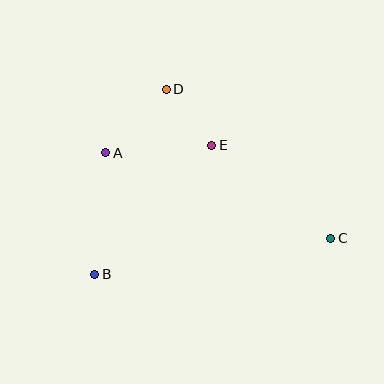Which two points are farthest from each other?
Points A and C are farthest from each other.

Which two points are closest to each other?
Points D and E are closest to each other.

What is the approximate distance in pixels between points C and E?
The distance between C and E is approximately 151 pixels.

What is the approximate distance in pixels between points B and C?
The distance between B and C is approximately 239 pixels.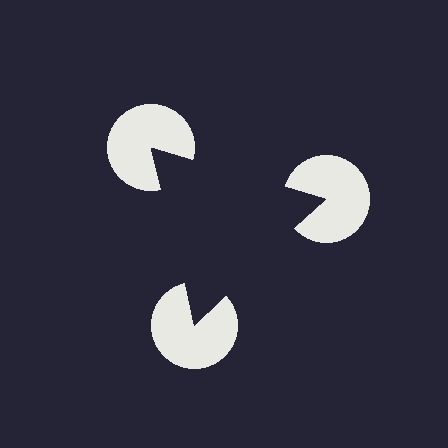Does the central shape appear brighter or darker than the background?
It typically appears slightly darker than the background, even though no actual brightness change is drawn.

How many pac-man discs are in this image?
There are 3 — one at each vertex of the illusory triangle.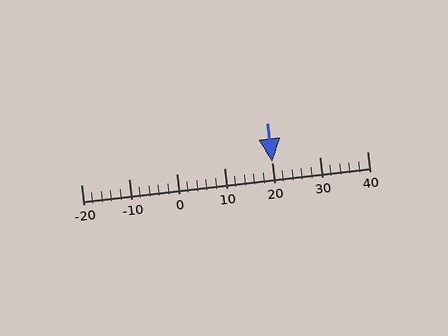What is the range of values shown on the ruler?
The ruler shows values from -20 to 40.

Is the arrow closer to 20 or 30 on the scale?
The arrow is closer to 20.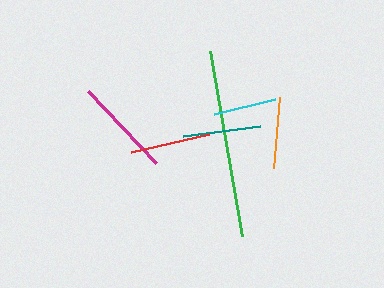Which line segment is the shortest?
The cyan line is the shortest at approximately 63 pixels.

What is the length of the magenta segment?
The magenta segment is approximately 99 pixels long.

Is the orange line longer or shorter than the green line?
The green line is longer than the orange line.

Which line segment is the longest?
The green line is the longest at approximately 187 pixels.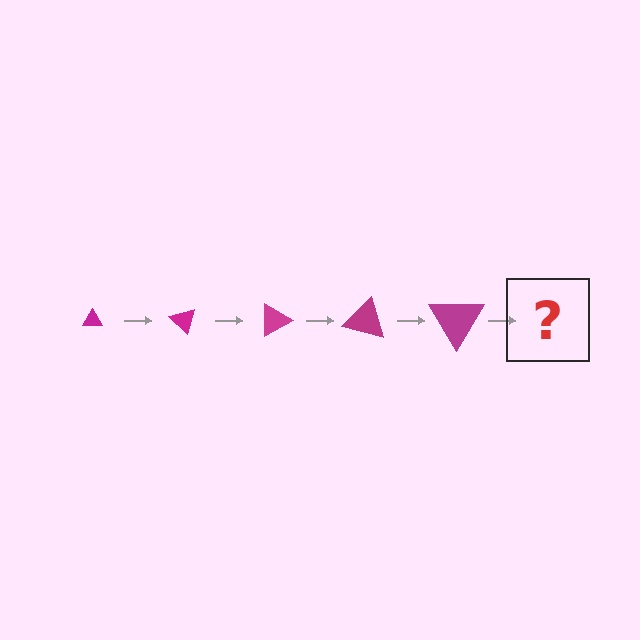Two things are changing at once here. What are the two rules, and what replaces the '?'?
The two rules are that the triangle grows larger each step and it rotates 45 degrees each step. The '?' should be a triangle, larger than the previous one and rotated 225 degrees from the start.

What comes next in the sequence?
The next element should be a triangle, larger than the previous one and rotated 225 degrees from the start.